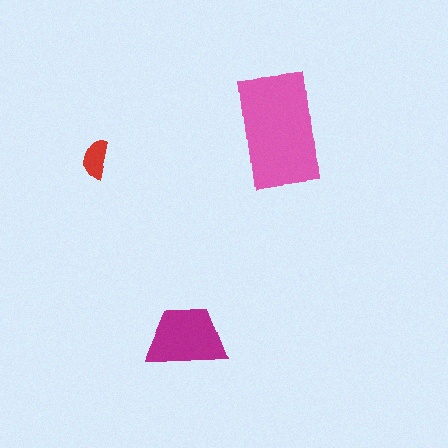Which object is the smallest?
The red semicircle.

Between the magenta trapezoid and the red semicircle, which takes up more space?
The magenta trapezoid.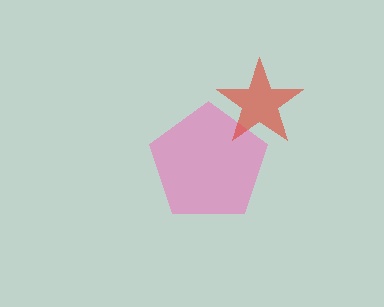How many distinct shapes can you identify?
There are 2 distinct shapes: a pink pentagon, a red star.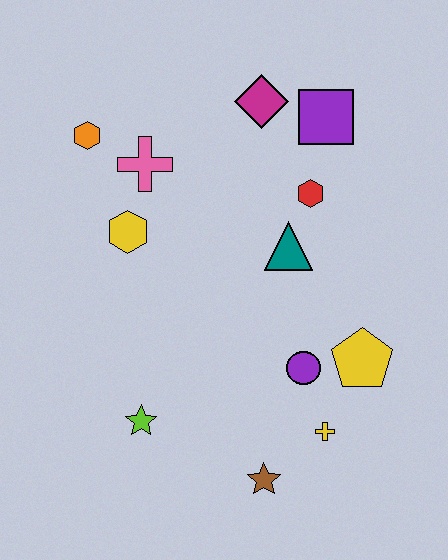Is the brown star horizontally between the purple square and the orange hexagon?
Yes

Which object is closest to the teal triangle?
The red hexagon is closest to the teal triangle.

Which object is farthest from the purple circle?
The orange hexagon is farthest from the purple circle.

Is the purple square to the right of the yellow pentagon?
No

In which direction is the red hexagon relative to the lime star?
The red hexagon is above the lime star.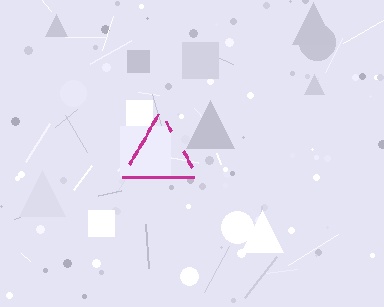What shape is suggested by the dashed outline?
The dashed outline suggests a triangle.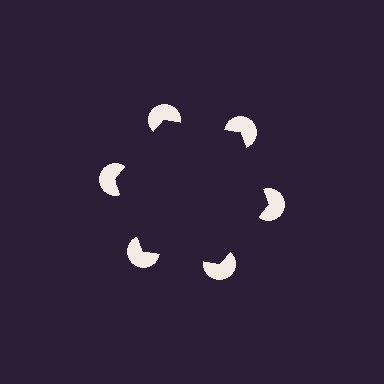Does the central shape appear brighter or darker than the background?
It typically appears slightly darker than the background, even though no actual brightness change is drawn.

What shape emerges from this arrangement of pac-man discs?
An illusory hexagon — its edges are inferred from the aligned wedge cuts in the pac-man discs, not physically drawn.